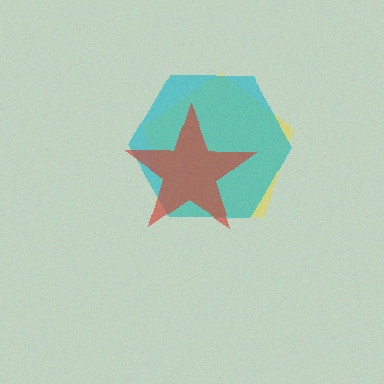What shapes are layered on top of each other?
The layered shapes are: a yellow pentagon, a cyan hexagon, a red star.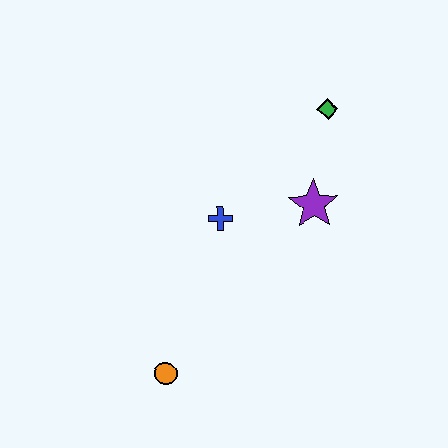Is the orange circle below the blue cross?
Yes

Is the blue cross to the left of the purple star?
Yes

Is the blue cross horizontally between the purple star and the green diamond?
No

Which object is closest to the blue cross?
The purple star is closest to the blue cross.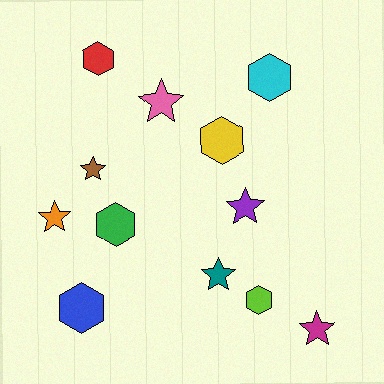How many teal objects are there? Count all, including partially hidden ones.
There is 1 teal object.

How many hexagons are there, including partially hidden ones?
There are 6 hexagons.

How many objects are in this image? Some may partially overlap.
There are 12 objects.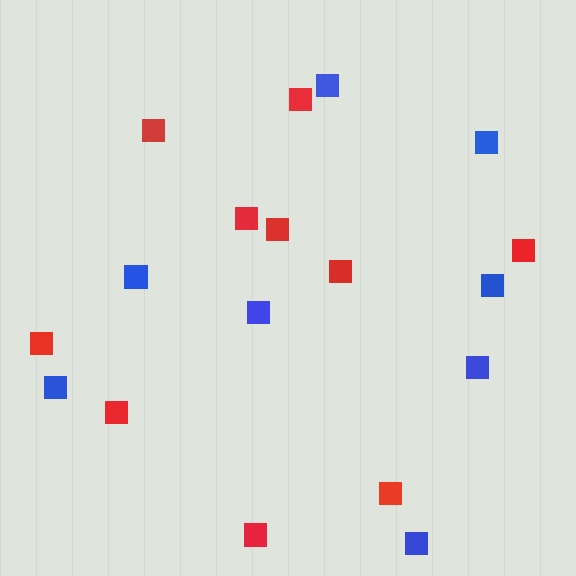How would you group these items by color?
There are 2 groups: one group of blue squares (8) and one group of red squares (10).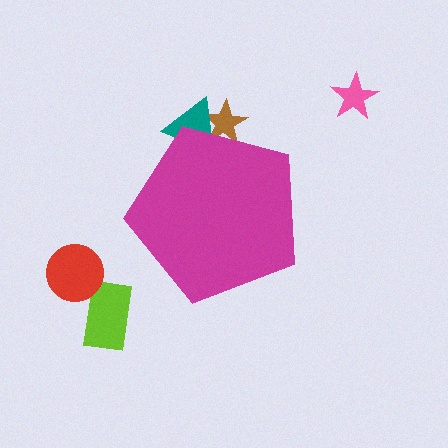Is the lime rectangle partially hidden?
No, the lime rectangle is fully visible.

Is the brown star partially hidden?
Yes, the brown star is partially hidden behind the magenta pentagon.